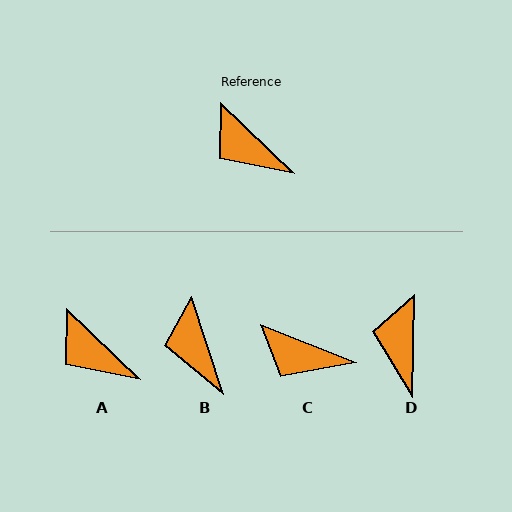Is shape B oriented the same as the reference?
No, it is off by about 28 degrees.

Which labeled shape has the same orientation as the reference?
A.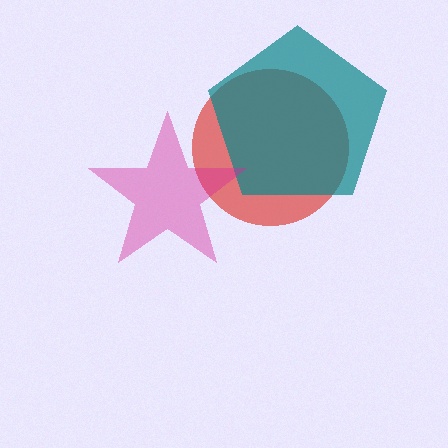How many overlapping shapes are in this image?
There are 3 overlapping shapes in the image.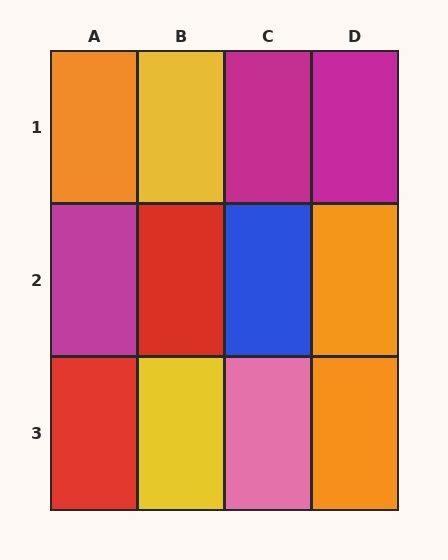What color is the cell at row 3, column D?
Orange.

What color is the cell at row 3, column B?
Yellow.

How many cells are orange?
3 cells are orange.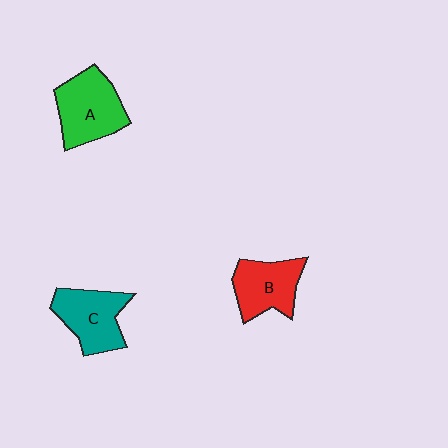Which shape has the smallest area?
Shape B (red).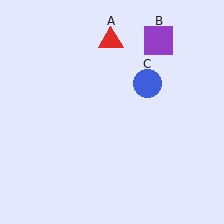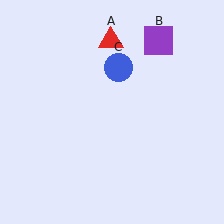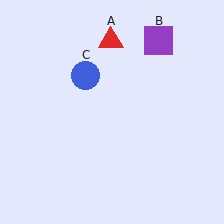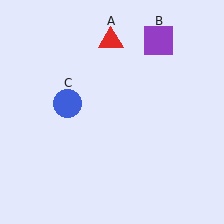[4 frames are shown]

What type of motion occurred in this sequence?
The blue circle (object C) rotated counterclockwise around the center of the scene.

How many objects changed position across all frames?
1 object changed position: blue circle (object C).